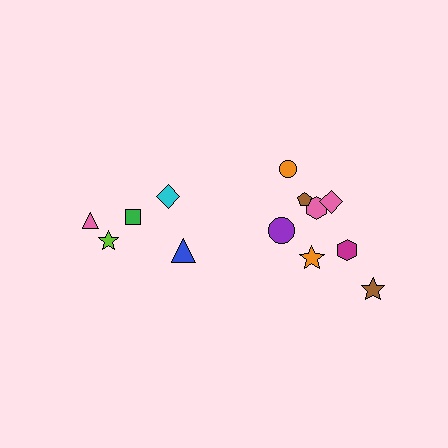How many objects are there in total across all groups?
There are 13 objects.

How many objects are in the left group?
There are 5 objects.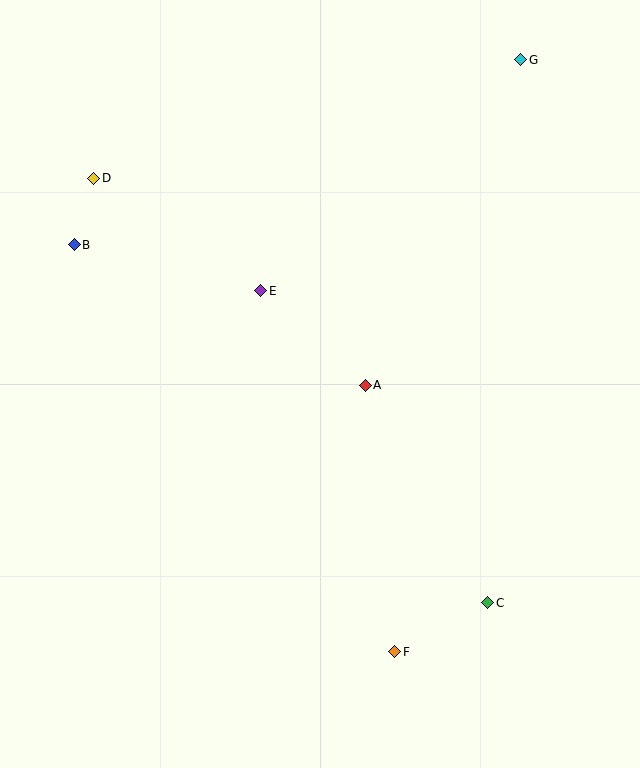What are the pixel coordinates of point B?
Point B is at (74, 245).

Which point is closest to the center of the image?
Point A at (365, 385) is closest to the center.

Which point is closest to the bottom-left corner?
Point F is closest to the bottom-left corner.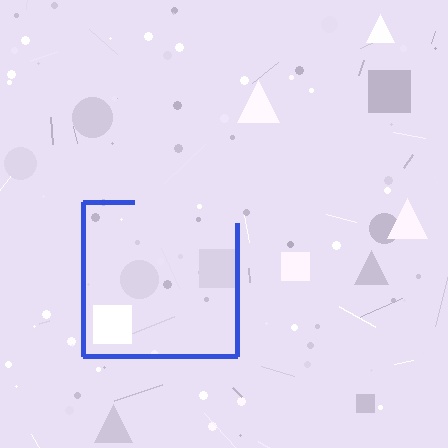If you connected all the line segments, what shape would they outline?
They would outline a square.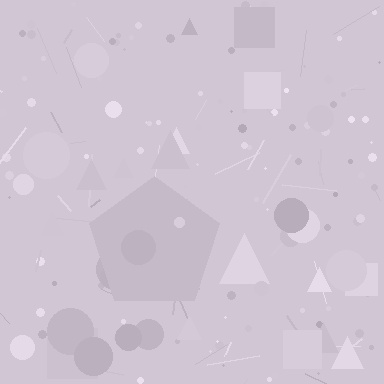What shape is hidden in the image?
A pentagon is hidden in the image.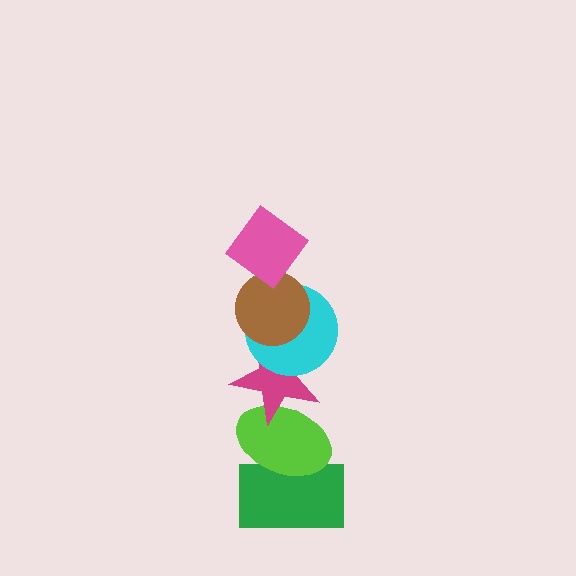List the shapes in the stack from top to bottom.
From top to bottom: the pink diamond, the brown circle, the cyan circle, the magenta star, the lime ellipse, the green rectangle.